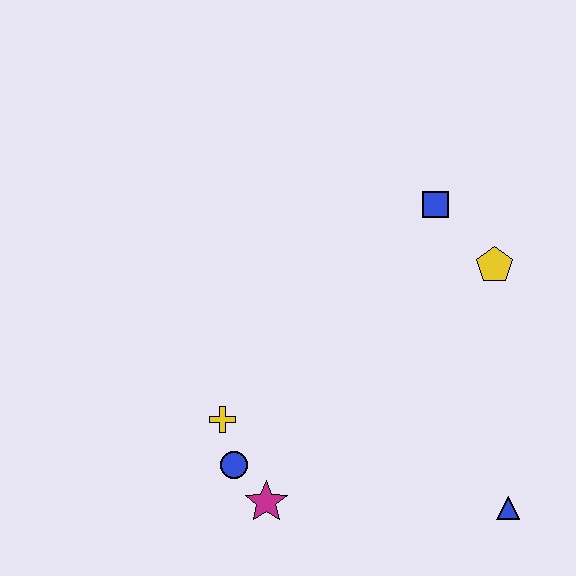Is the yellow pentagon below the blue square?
Yes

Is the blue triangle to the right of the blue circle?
Yes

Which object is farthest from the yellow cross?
The yellow pentagon is farthest from the yellow cross.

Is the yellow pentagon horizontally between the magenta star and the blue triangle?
Yes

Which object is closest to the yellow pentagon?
The blue square is closest to the yellow pentagon.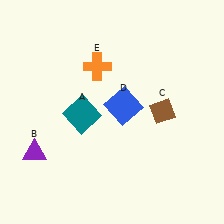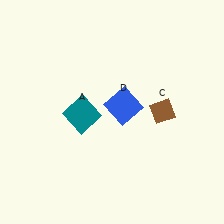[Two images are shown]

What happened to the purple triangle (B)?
The purple triangle (B) was removed in Image 2. It was in the bottom-left area of Image 1.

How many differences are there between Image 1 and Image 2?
There are 2 differences between the two images.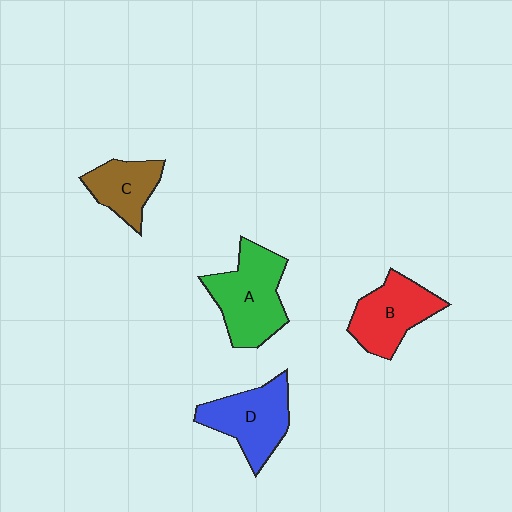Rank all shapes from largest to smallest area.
From largest to smallest: A (green), D (blue), B (red), C (brown).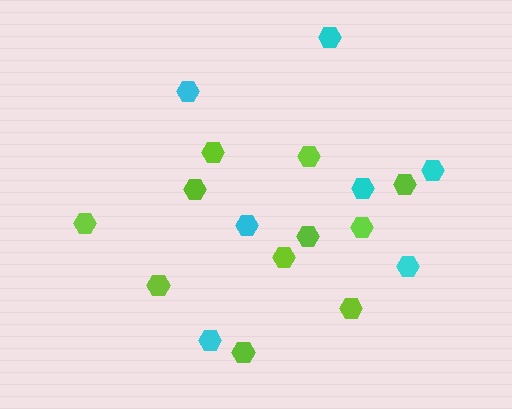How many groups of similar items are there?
There are 2 groups: one group of cyan hexagons (7) and one group of lime hexagons (11).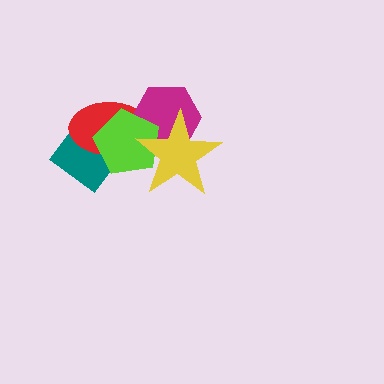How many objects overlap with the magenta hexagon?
3 objects overlap with the magenta hexagon.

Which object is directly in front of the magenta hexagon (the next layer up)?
The lime pentagon is directly in front of the magenta hexagon.